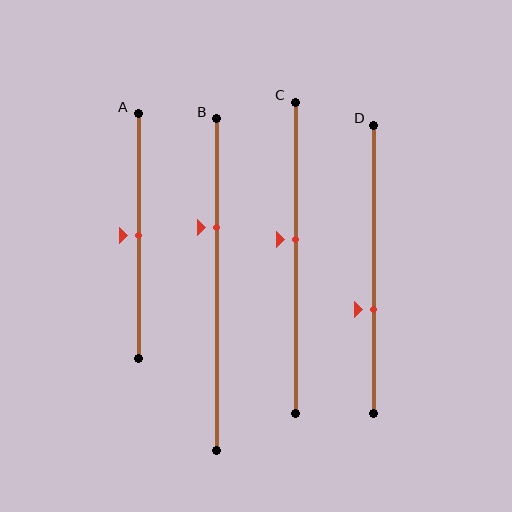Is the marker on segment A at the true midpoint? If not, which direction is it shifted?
Yes, the marker on segment A is at the true midpoint.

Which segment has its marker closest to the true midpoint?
Segment A has its marker closest to the true midpoint.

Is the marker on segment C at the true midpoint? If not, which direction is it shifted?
No, the marker on segment C is shifted upward by about 6% of the segment length.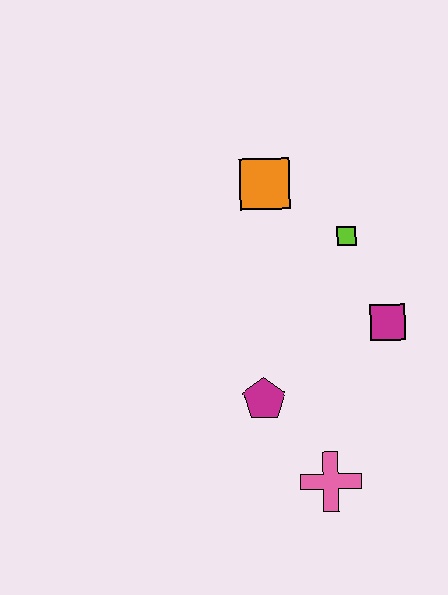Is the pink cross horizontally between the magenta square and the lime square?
No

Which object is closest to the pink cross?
The magenta pentagon is closest to the pink cross.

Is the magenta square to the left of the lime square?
No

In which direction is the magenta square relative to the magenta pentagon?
The magenta square is to the right of the magenta pentagon.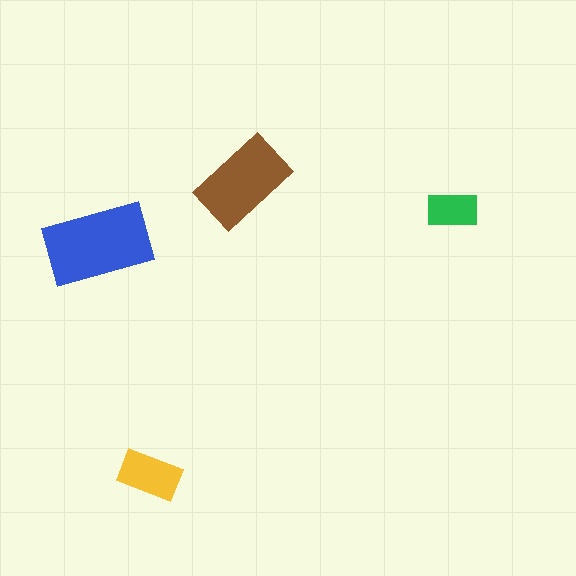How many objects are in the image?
There are 4 objects in the image.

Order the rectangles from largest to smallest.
the blue one, the brown one, the yellow one, the green one.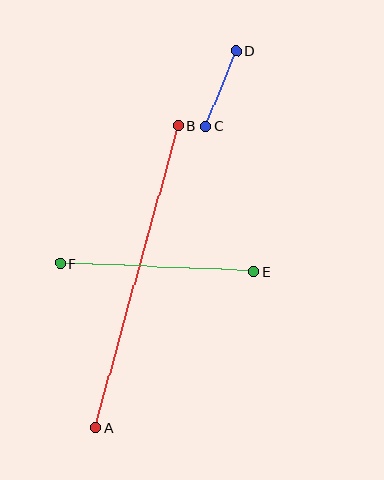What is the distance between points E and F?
The distance is approximately 193 pixels.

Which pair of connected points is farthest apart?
Points A and B are farthest apart.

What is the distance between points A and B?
The distance is approximately 313 pixels.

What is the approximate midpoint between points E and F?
The midpoint is at approximately (157, 267) pixels.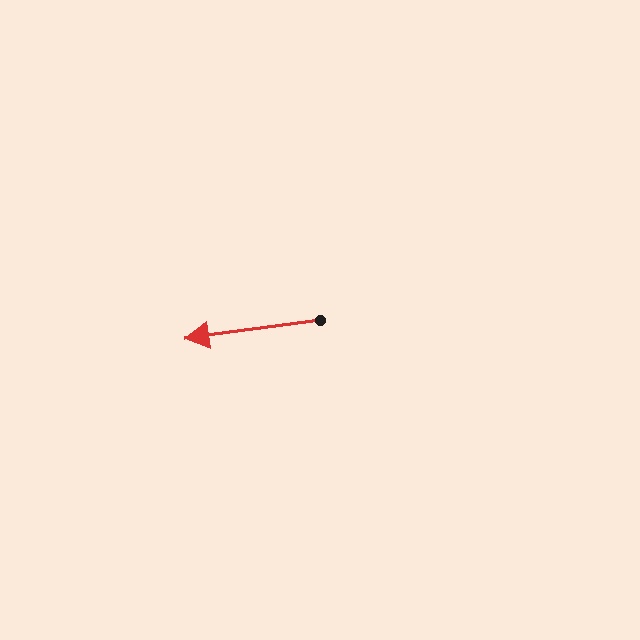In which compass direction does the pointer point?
West.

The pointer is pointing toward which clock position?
Roughly 9 o'clock.